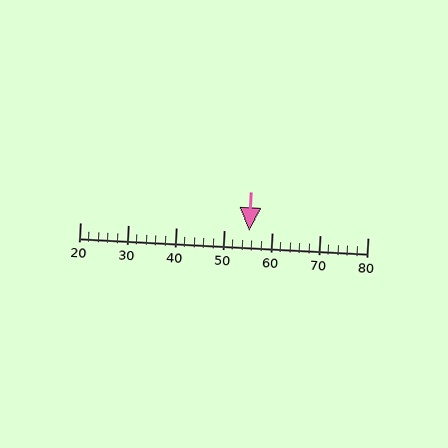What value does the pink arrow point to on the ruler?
The pink arrow points to approximately 55.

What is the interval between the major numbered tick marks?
The major tick marks are spaced 10 units apart.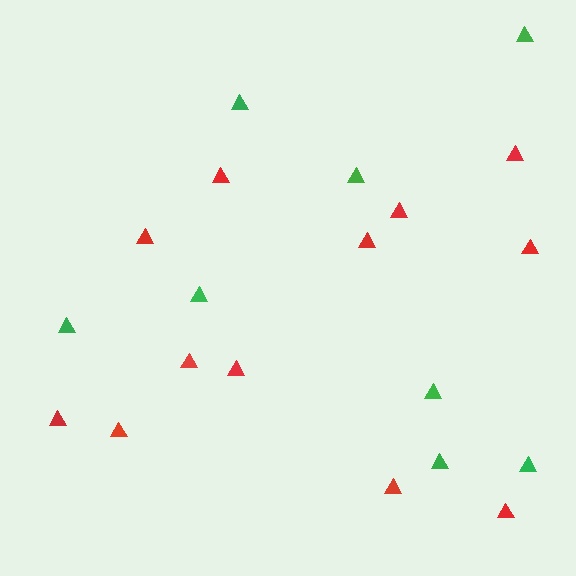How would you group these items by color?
There are 2 groups: one group of red triangles (12) and one group of green triangles (8).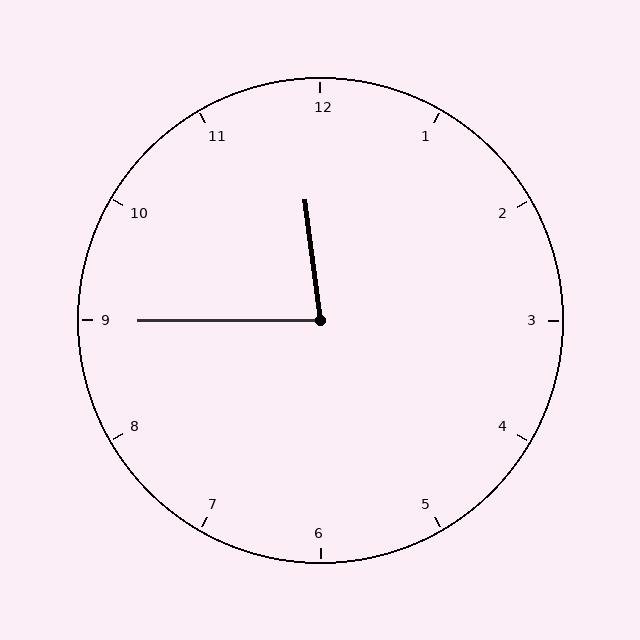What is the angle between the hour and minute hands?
Approximately 82 degrees.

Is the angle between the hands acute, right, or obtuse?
It is acute.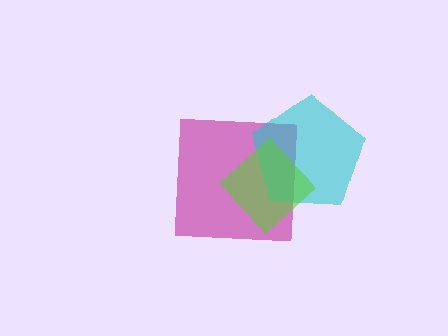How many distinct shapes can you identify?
There are 3 distinct shapes: a magenta square, a cyan pentagon, a lime diamond.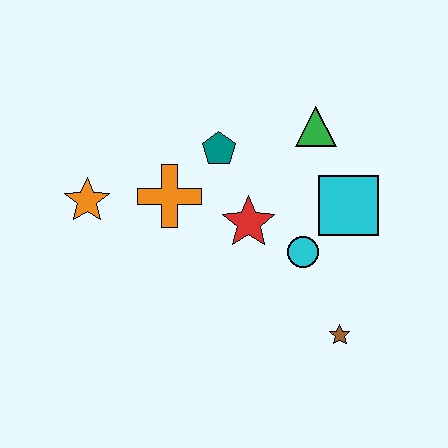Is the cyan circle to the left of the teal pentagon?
No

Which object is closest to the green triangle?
The cyan square is closest to the green triangle.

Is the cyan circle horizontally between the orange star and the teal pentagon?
No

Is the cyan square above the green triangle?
No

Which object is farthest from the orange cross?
The brown star is farthest from the orange cross.